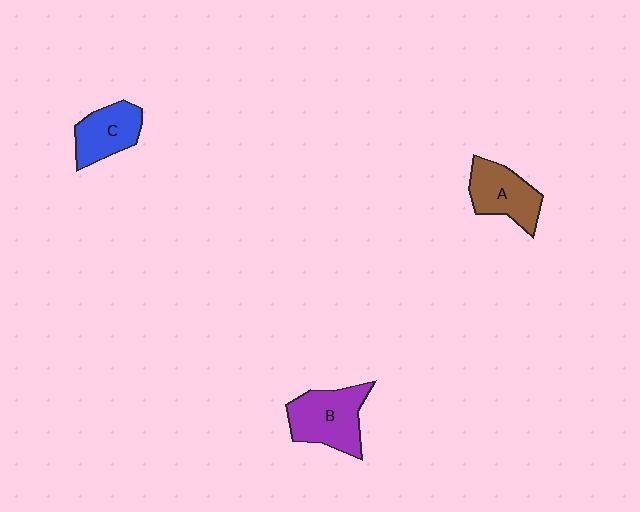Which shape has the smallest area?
Shape C (blue).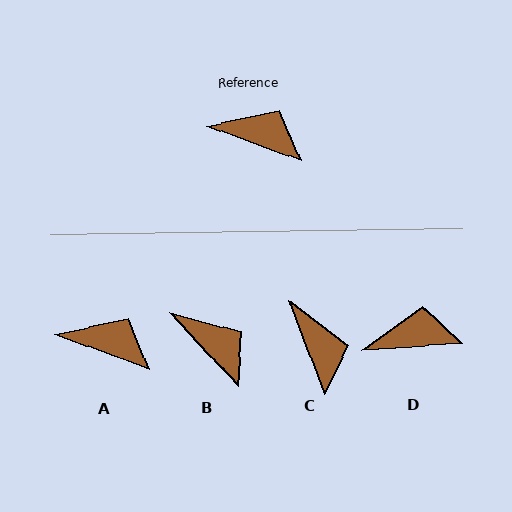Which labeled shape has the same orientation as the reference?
A.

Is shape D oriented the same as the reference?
No, it is off by about 25 degrees.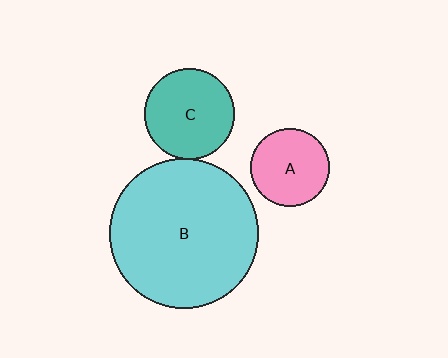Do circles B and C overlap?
Yes.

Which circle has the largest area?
Circle B (cyan).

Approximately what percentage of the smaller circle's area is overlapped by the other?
Approximately 5%.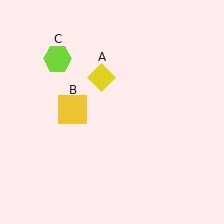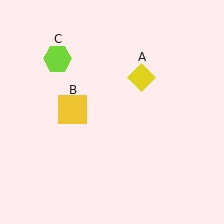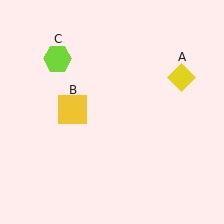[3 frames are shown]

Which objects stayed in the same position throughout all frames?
Yellow square (object B) and lime hexagon (object C) remained stationary.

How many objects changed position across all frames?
1 object changed position: yellow diamond (object A).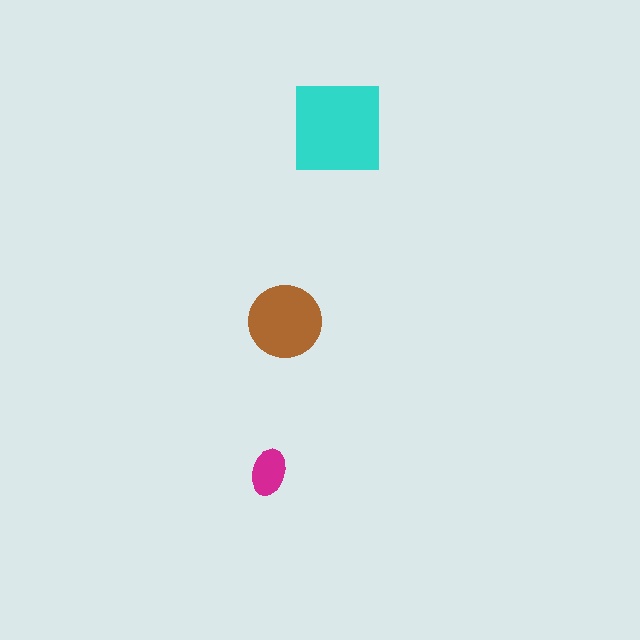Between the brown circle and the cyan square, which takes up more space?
The cyan square.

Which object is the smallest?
The magenta ellipse.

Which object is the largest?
The cyan square.